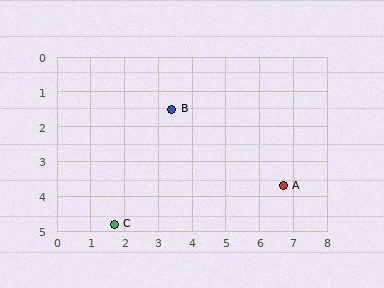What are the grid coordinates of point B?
Point B is at approximately (3.4, 1.5).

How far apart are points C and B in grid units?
Points C and B are about 3.7 grid units apart.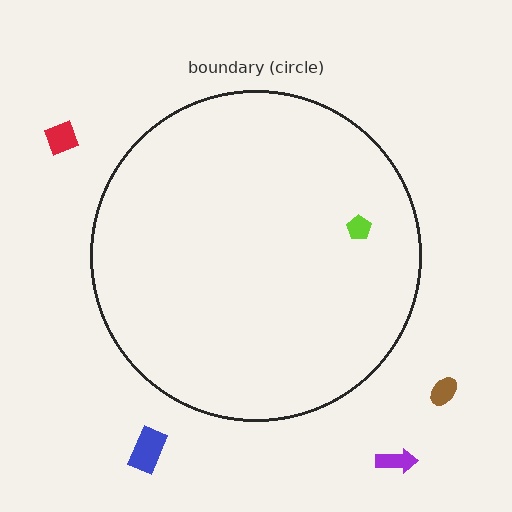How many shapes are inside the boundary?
1 inside, 4 outside.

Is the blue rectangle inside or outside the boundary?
Outside.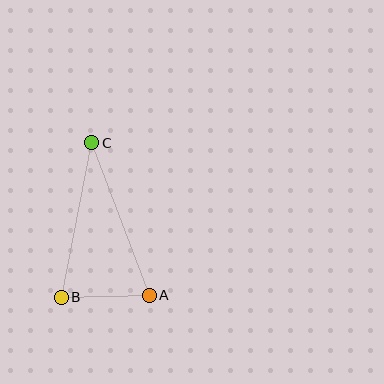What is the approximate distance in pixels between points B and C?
The distance between B and C is approximately 158 pixels.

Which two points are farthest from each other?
Points A and C are farthest from each other.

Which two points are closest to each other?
Points A and B are closest to each other.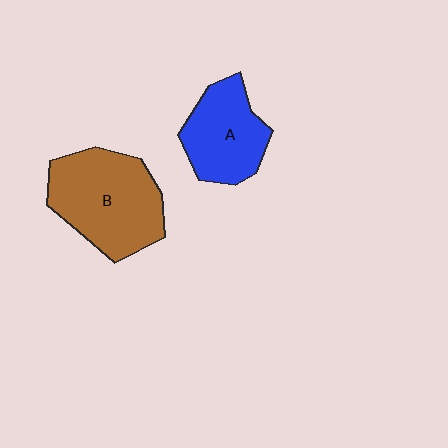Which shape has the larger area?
Shape B (brown).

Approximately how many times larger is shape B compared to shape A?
Approximately 1.4 times.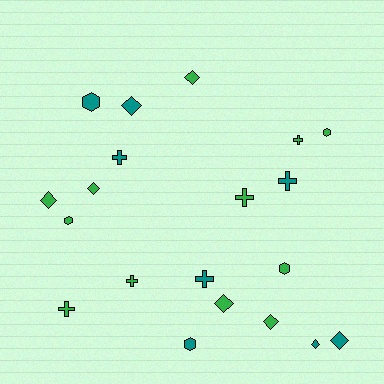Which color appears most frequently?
Green, with 12 objects.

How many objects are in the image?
There are 20 objects.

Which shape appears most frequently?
Diamond, with 8 objects.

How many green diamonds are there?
There are 5 green diamonds.